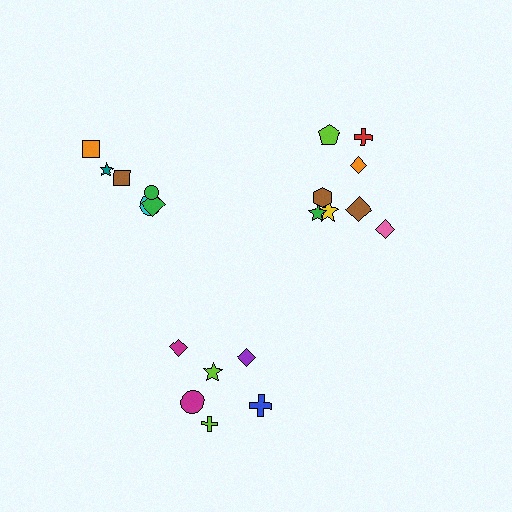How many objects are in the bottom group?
There are 6 objects.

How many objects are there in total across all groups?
There are 20 objects.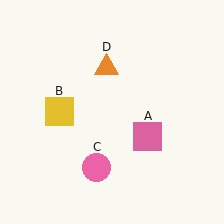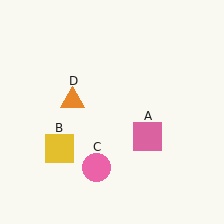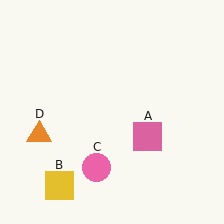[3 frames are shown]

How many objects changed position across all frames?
2 objects changed position: yellow square (object B), orange triangle (object D).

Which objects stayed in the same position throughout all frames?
Pink square (object A) and pink circle (object C) remained stationary.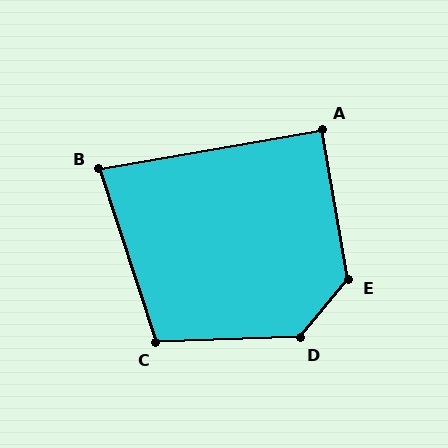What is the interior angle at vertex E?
Approximately 130 degrees (obtuse).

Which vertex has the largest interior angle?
D, at approximately 132 degrees.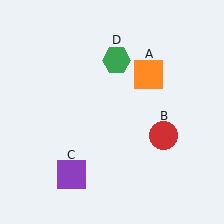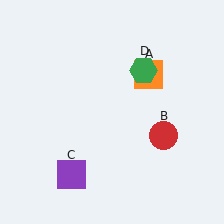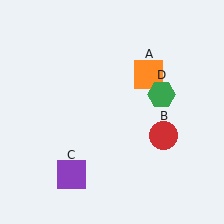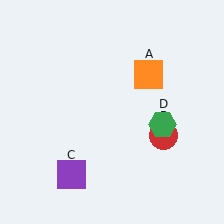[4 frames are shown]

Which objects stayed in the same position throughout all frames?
Orange square (object A) and red circle (object B) and purple square (object C) remained stationary.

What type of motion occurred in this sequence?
The green hexagon (object D) rotated clockwise around the center of the scene.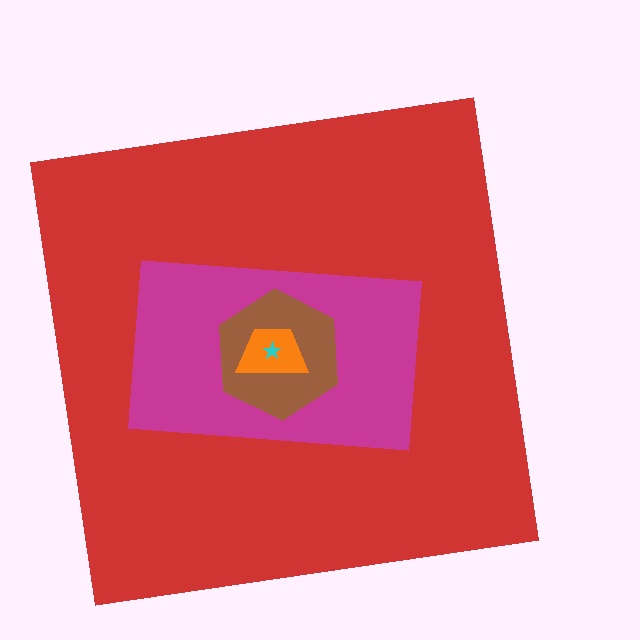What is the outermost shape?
The red square.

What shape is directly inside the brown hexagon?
The orange trapezoid.